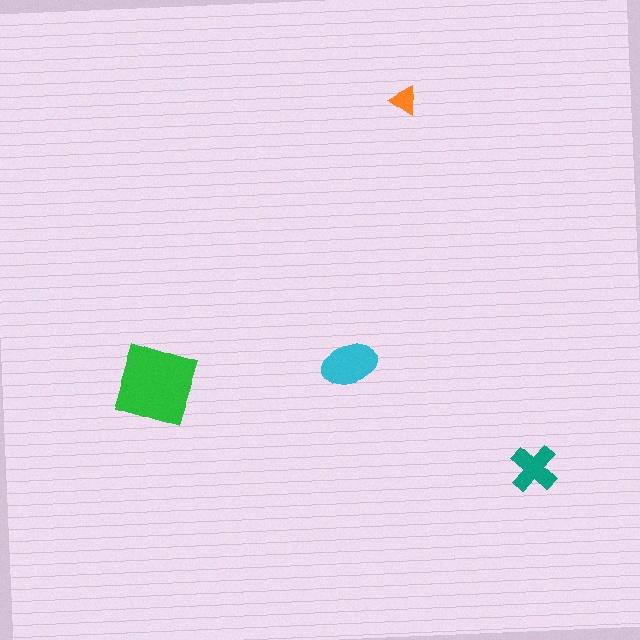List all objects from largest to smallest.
The green square, the cyan ellipse, the teal cross, the orange triangle.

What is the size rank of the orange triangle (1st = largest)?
4th.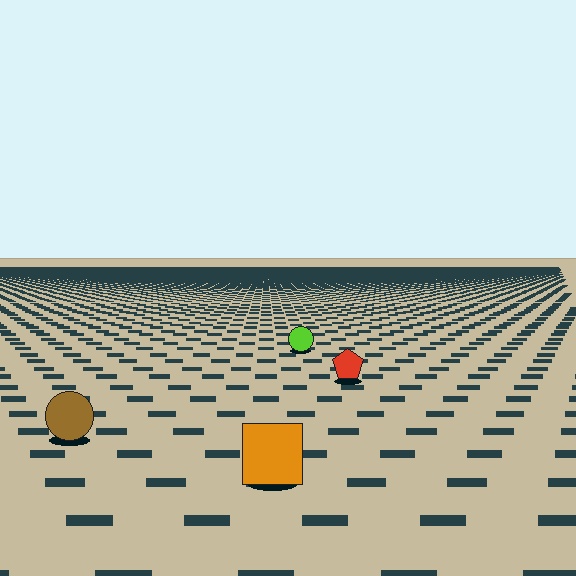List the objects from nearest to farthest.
From nearest to farthest: the orange square, the brown circle, the red pentagon, the lime circle.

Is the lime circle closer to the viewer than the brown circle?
No. The brown circle is closer — you can tell from the texture gradient: the ground texture is coarser near it.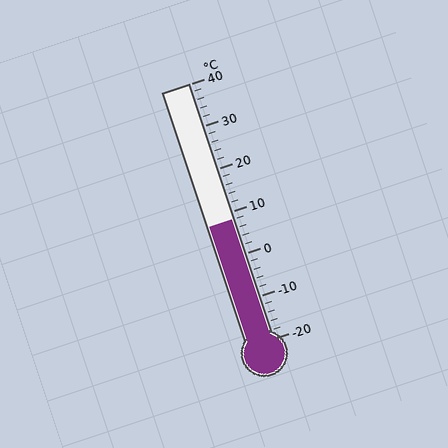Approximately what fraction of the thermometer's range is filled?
The thermometer is filled to approximately 45% of its range.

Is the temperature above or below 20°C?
The temperature is below 20°C.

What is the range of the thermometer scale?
The thermometer scale ranges from -20°C to 40°C.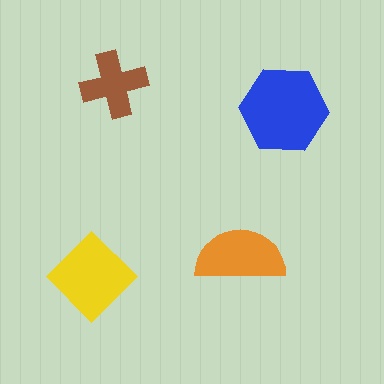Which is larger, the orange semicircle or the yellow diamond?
The yellow diamond.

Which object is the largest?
The blue hexagon.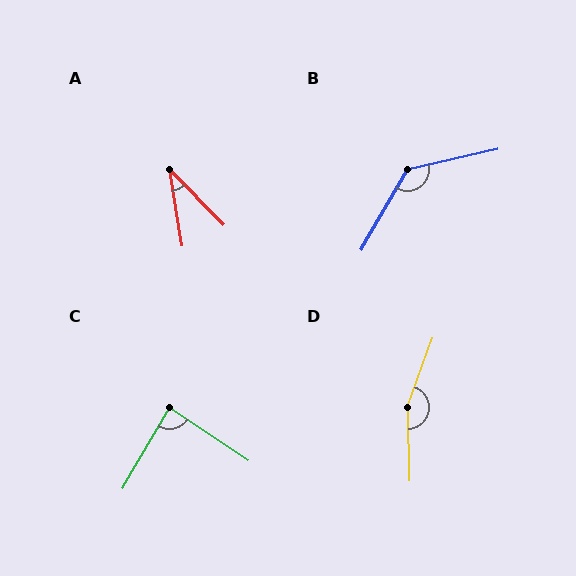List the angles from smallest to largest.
A (36°), C (87°), B (133°), D (159°).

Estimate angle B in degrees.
Approximately 133 degrees.